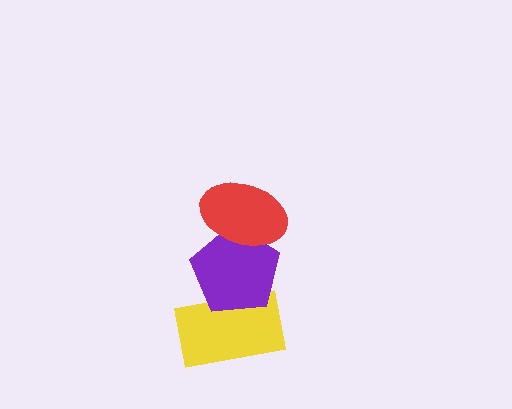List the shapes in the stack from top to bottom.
From top to bottom: the red ellipse, the purple pentagon, the yellow rectangle.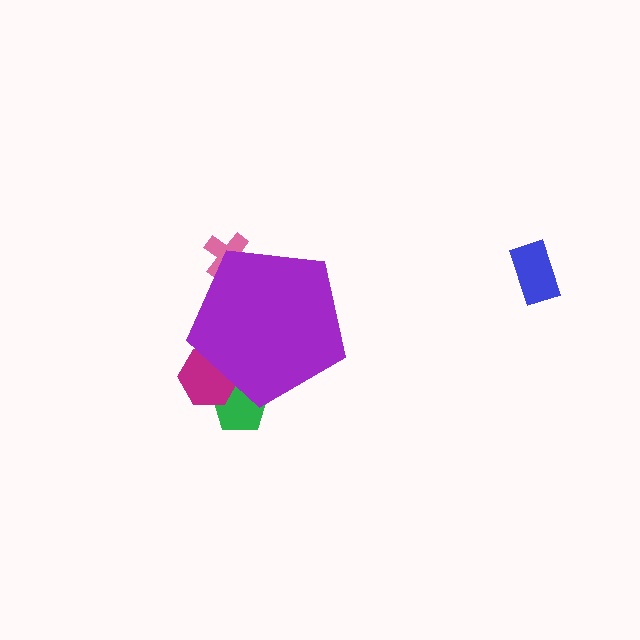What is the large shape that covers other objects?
A purple pentagon.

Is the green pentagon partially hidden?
Yes, the green pentagon is partially hidden behind the purple pentagon.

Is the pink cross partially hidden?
Yes, the pink cross is partially hidden behind the purple pentagon.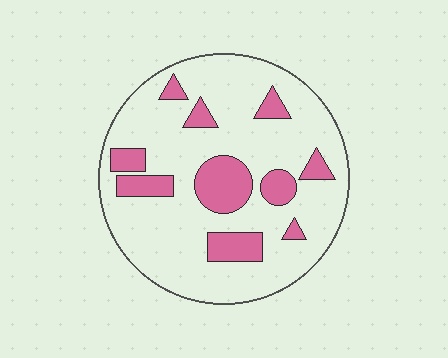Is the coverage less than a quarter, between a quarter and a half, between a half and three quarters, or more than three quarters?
Less than a quarter.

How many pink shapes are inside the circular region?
10.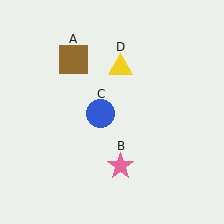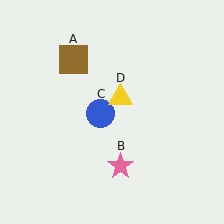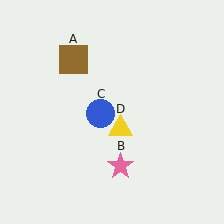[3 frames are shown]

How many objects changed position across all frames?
1 object changed position: yellow triangle (object D).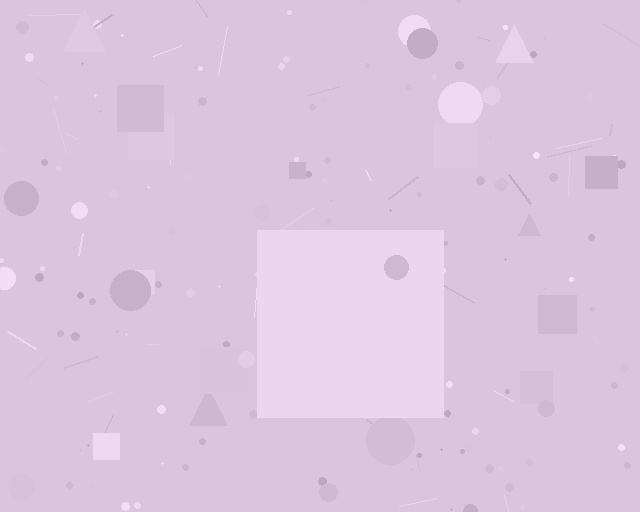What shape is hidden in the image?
A square is hidden in the image.